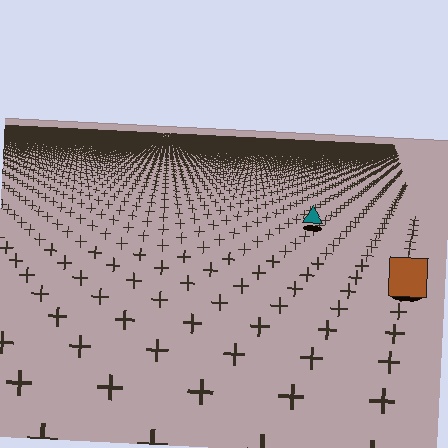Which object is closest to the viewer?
The brown square is closest. The texture marks near it are larger and more spread out.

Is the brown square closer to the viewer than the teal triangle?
Yes. The brown square is closer — you can tell from the texture gradient: the ground texture is coarser near it.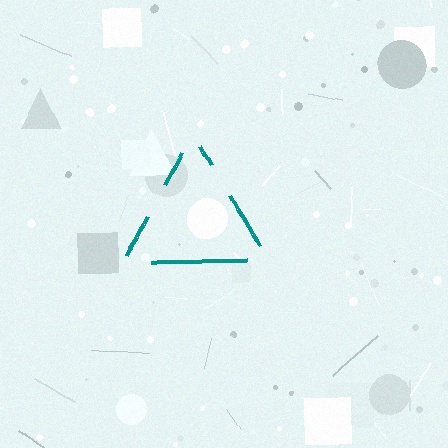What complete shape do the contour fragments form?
The contour fragments form a triangle.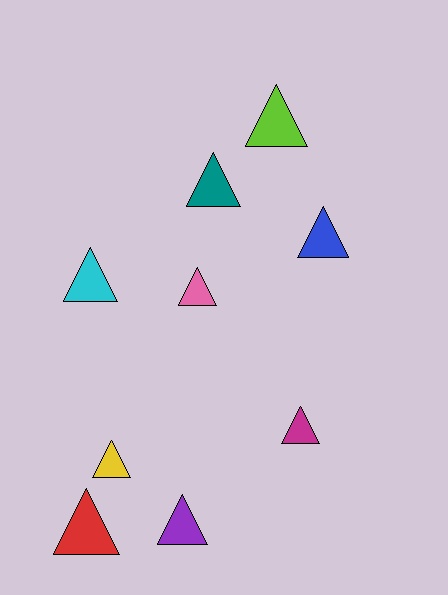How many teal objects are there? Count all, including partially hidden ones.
There is 1 teal object.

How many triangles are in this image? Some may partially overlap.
There are 9 triangles.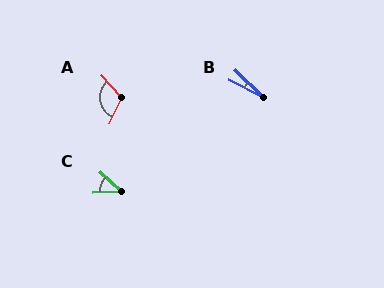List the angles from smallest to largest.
B (17°), C (44°), A (113°).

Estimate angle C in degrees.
Approximately 44 degrees.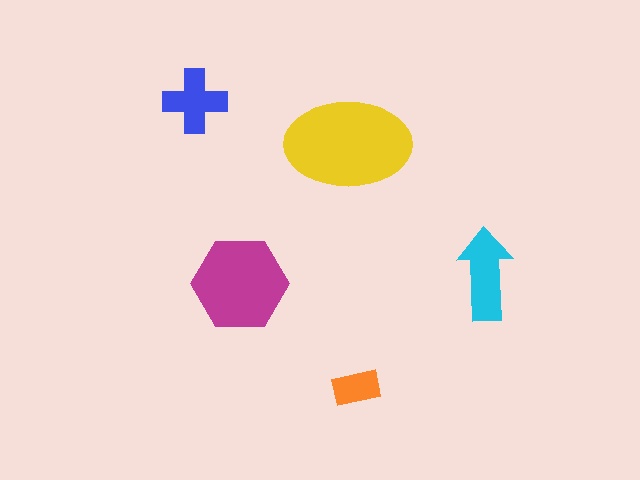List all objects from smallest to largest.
The orange rectangle, the blue cross, the cyan arrow, the magenta hexagon, the yellow ellipse.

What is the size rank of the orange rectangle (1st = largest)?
5th.